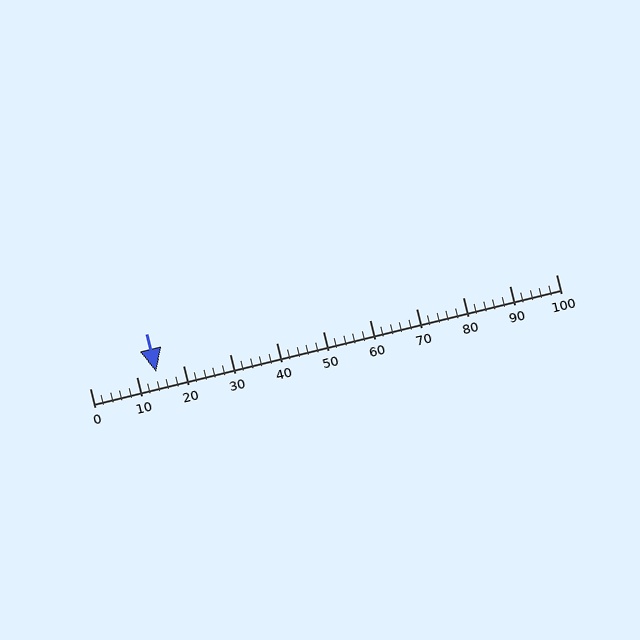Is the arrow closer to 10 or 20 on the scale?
The arrow is closer to 10.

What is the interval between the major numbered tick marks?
The major tick marks are spaced 10 units apart.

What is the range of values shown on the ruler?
The ruler shows values from 0 to 100.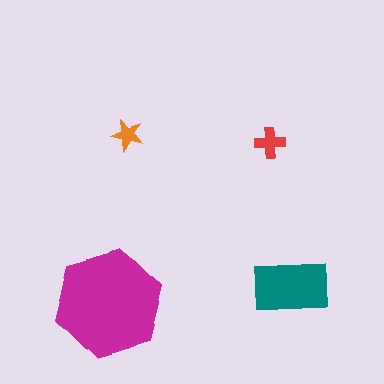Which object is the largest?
The magenta hexagon.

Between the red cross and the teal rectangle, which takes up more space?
The teal rectangle.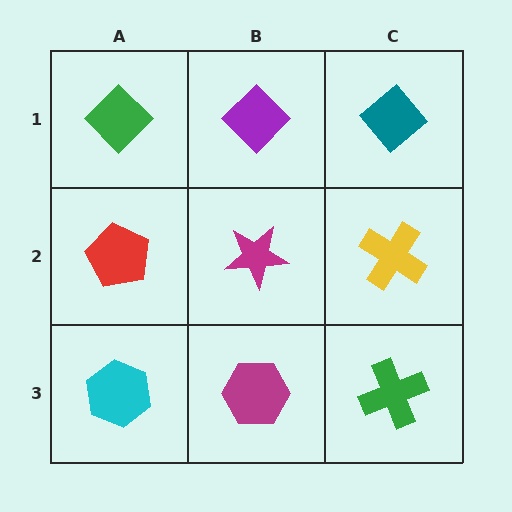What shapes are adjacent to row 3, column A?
A red pentagon (row 2, column A), a magenta hexagon (row 3, column B).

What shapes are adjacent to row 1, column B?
A magenta star (row 2, column B), a green diamond (row 1, column A), a teal diamond (row 1, column C).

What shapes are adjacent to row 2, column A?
A green diamond (row 1, column A), a cyan hexagon (row 3, column A), a magenta star (row 2, column B).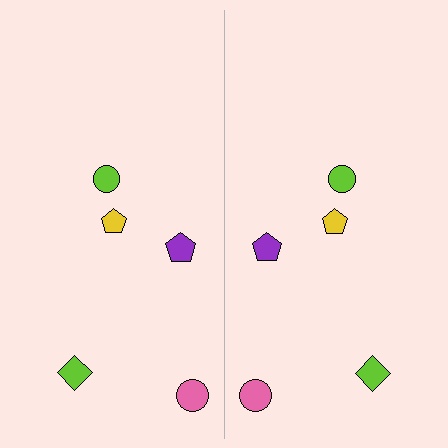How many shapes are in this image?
There are 10 shapes in this image.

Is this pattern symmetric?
Yes, this pattern has bilateral (reflection) symmetry.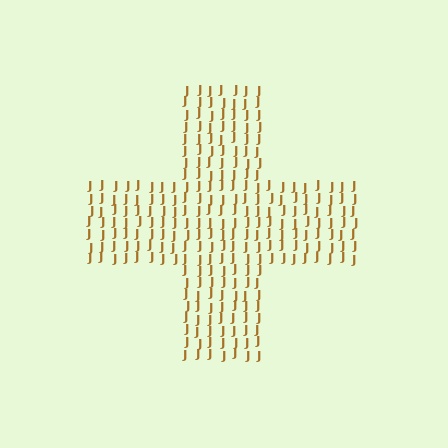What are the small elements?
The small elements are letter J's.